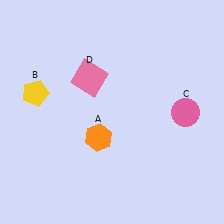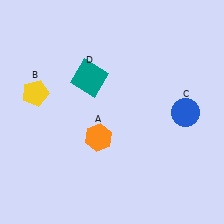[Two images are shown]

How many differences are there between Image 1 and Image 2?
There are 2 differences between the two images.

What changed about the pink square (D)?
In Image 1, D is pink. In Image 2, it changed to teal.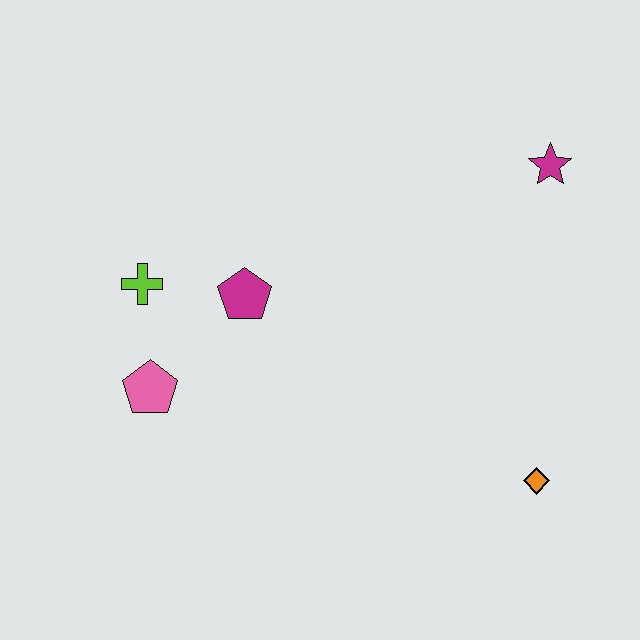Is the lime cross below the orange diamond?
No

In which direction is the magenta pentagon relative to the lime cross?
The magenta pentagon is to the right of the lime cross.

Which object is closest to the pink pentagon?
The lime cross is closest to the pink pentagon.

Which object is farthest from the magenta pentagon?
The orange diamond is farthest from the magenta pentagon.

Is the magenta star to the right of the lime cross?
Yes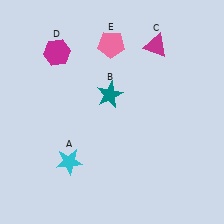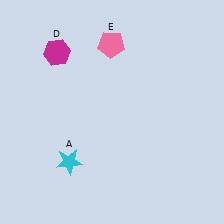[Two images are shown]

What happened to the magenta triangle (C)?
The magenta triangle (C) was removed in Image 2. It was in the top-right area of Image 1.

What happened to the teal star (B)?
The teal star (B) was removed in Image 2. It was in the top-left area of Image 1.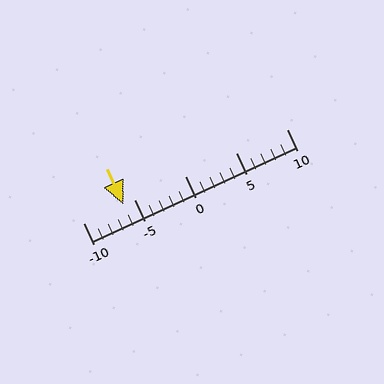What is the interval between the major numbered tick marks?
The major tick marks are spaced 5 units apart.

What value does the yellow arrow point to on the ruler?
The yellow arrow points to approximately -6.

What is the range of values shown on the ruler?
The ruler shows values from -10 to 10.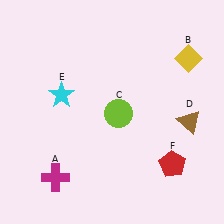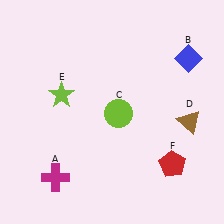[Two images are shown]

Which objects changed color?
B changed from yellow to blue. E changed from cyan to lime.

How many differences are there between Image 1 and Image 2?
There are 2 differences between the two images.